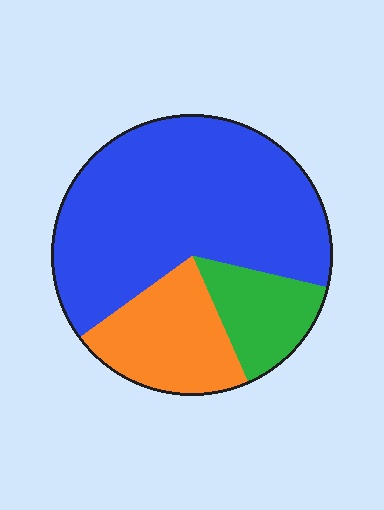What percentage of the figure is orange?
Orange covers about 20% of the figure.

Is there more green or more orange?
Orange.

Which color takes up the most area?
Blue, at roughly 65%.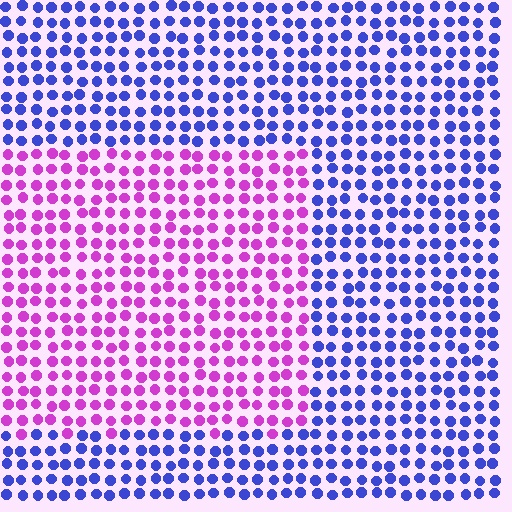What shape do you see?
I see a rectangle.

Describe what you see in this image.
The image is filled with small blue elements in a uniform arrangement. A rectangle-shaped region is visible where the elements are tinted to a slightly different hue, forming a subtle color boundary.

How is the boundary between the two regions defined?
The boundary is defined purely by a slight shift in hue (about 66 degrees). Spacing, size, and orientation are identical on both sides.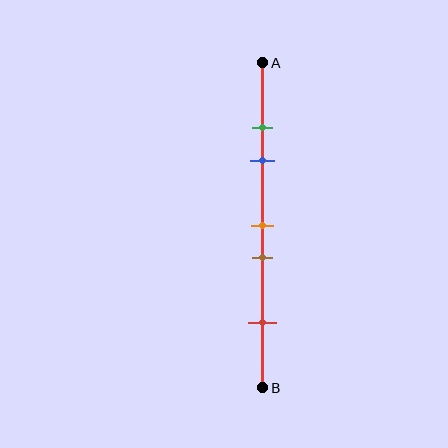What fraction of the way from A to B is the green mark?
The green mark is approximately 20% (0.2) of the way from A to B.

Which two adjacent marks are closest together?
The green and blue marks are the closest adjacent pair.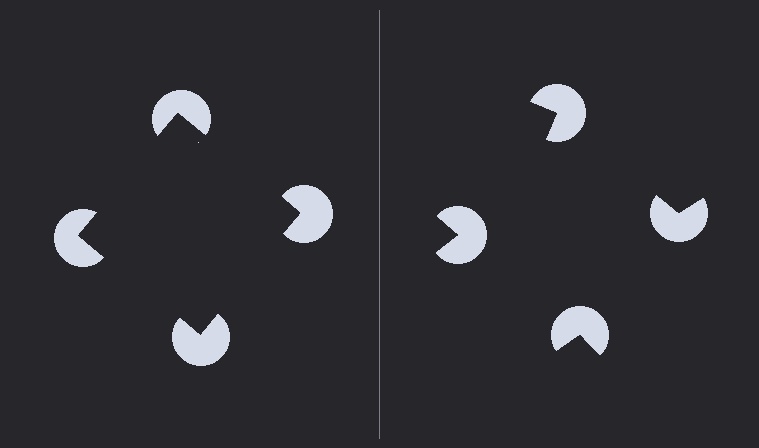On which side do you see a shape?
An illusory square appears on the left side. On the right side the wedge cuts are rotated, so no coherent shape forms.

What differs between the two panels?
The pac-man discs are positioned identically on both sides; only the wedge orientations differ. On the left they align to a square; on the right they are misaligned.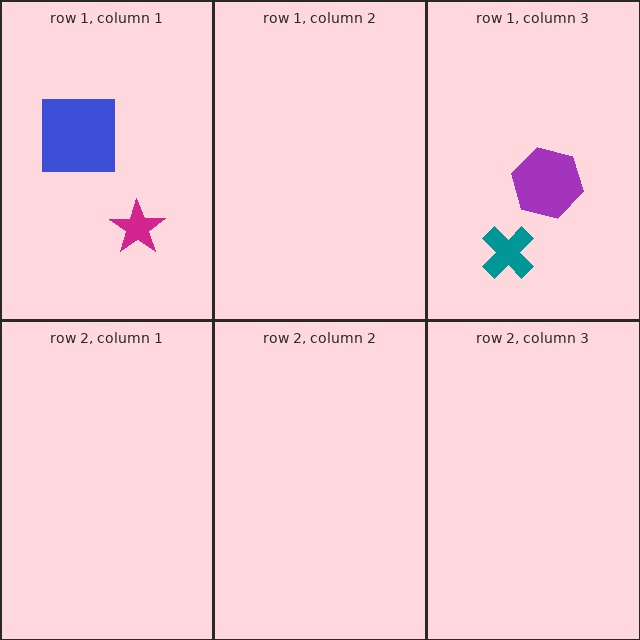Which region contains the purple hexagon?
The row 1, column 3 region.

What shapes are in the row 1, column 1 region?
The blue square, the magenta star.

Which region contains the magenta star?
The row 1, column 1 region.